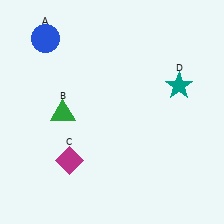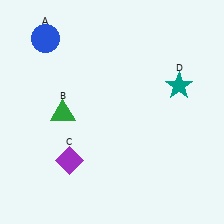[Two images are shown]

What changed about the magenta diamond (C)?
In Image 1, C is magenta. In Image 2, it changed to purple.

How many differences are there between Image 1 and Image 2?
There is 1 difference between the two images.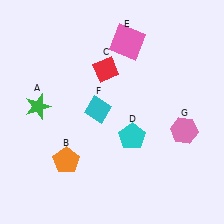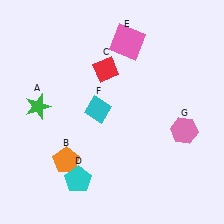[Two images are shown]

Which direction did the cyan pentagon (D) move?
The cyan pentagon (D) moved left.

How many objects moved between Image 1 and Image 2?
1 object moved between the two images.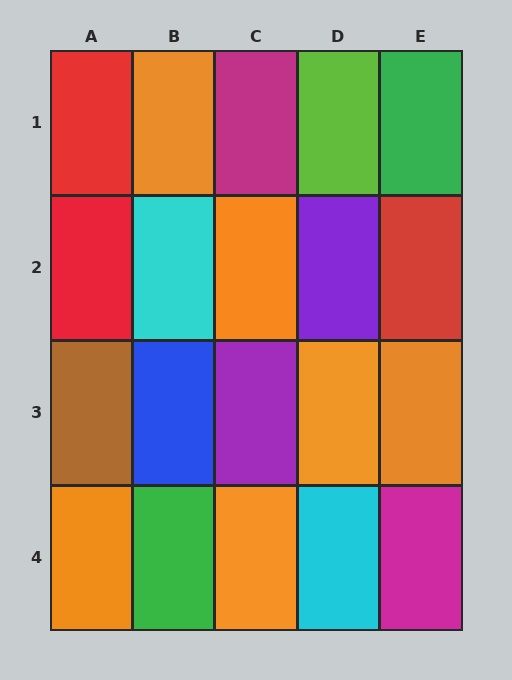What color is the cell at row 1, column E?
Green.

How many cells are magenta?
2 cells are magenta.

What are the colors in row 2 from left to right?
Red, cyan, orange, purple, red.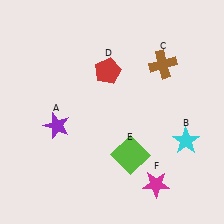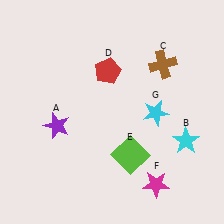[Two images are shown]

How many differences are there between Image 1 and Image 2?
There is 1 difference between the two images.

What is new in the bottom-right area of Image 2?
A cyan star (G) was added in the bottom-right area of Image 2.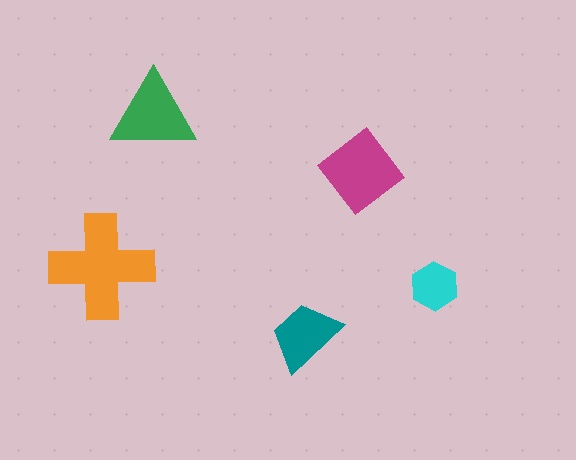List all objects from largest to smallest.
The orange cross, the magenta diamond, the green triangle, the teal trapezoid, the cyan hexagon.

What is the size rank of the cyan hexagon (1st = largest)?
5th.